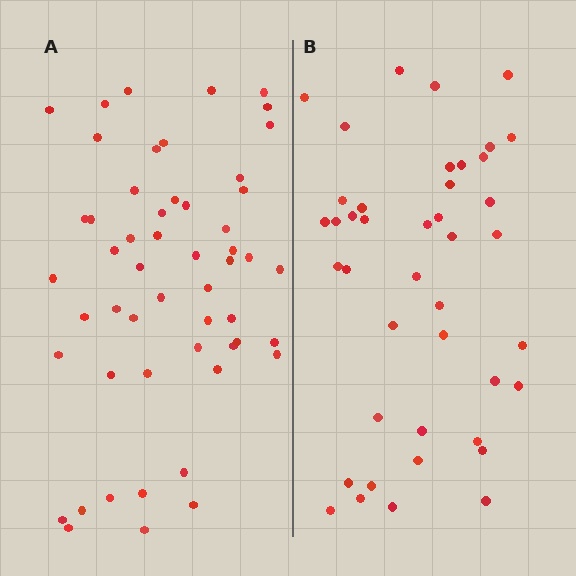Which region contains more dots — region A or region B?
Region A (the left region) has more dots.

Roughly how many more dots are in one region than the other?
Region A has roughly 12 or so more dots than region B.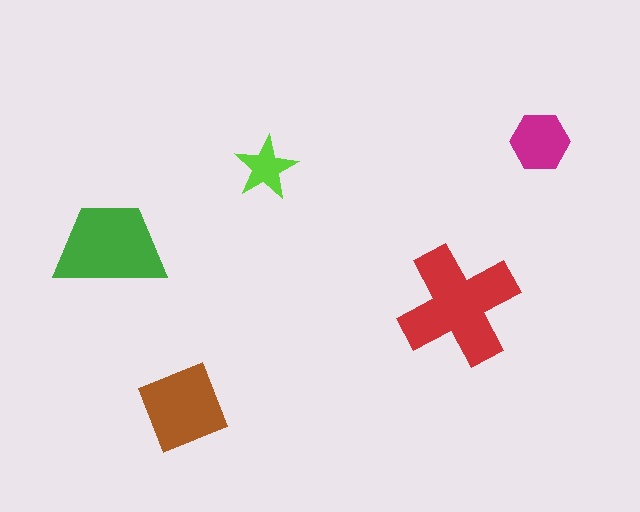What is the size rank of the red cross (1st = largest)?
1st.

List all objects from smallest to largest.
The lime star, the magenta hexagon, the brown square, the green trapezoid, the red cross.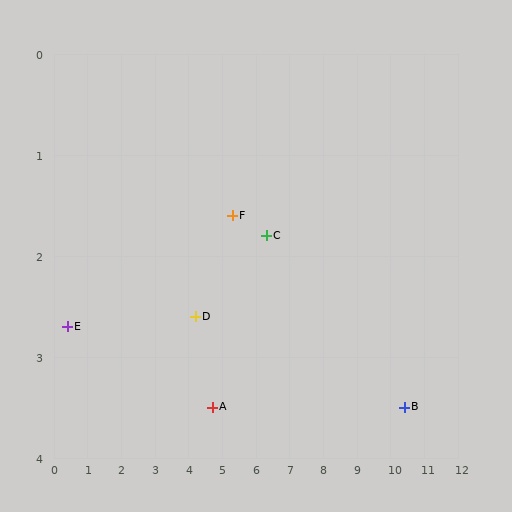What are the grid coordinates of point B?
Point B is at approximately (10.4, 3.5).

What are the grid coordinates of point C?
Point C is at approximately (6.3, 1.8).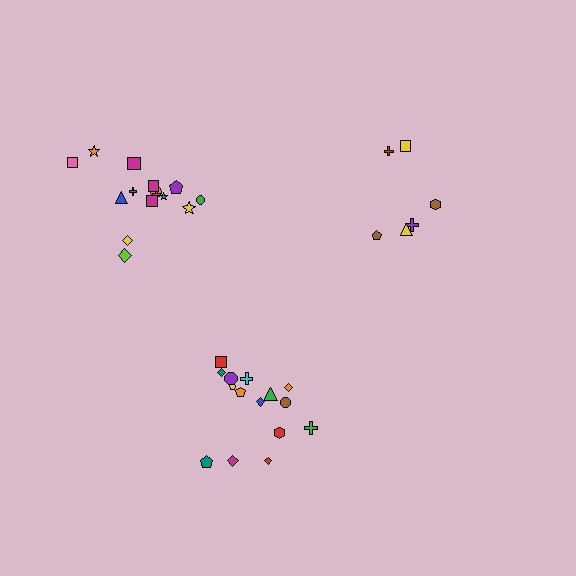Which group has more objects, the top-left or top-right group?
The top-left group.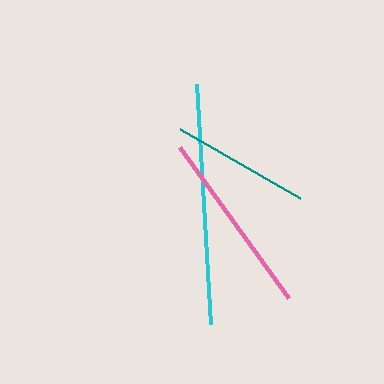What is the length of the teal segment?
The teal segment is approximately 138 pixels long.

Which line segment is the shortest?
The teal line is the shortest at approximately 138 pixels.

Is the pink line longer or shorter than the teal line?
The pink line is longer than the teal line.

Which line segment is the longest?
The cyan line is the longest at approximately 241 pixels.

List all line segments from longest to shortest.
From longest to shortest: cyan, pink, teal.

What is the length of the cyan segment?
The cyan segment is approximately 241 pixels long.